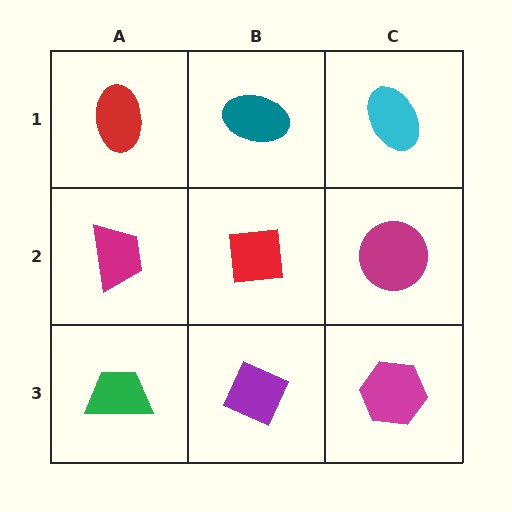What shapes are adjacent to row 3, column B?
A red square (row 2, column B), a green trapezoid (row 3, column A), a magenta hexagon (row 3, column C).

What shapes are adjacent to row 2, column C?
A cyan ellipse (row 1, column C), a magenta hexagon (row 3, column C), a red square (row 2, column B).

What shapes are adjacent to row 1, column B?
A red square (row 2, column B), a red ellipse (row 1, column A), a cyan ellipse (row 1, column C).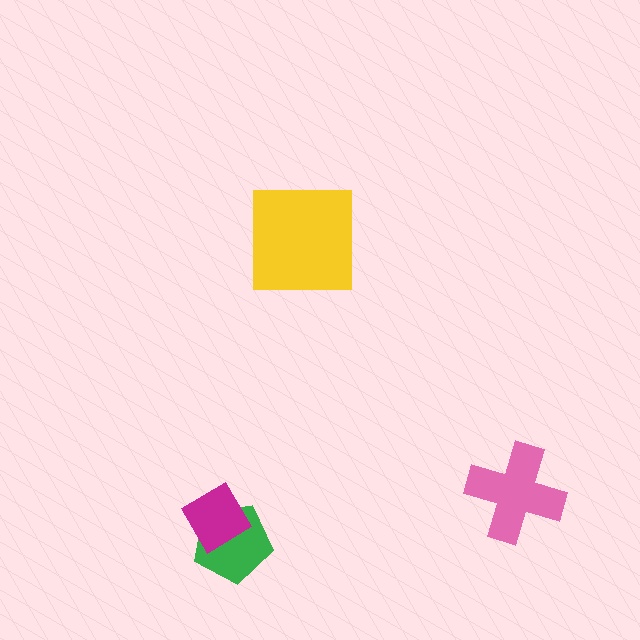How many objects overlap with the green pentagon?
1 object overlaps with the green pentagon.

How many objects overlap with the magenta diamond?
1 object overlaps with the magenta diamond.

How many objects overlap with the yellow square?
0 objects overlap with the yellow square.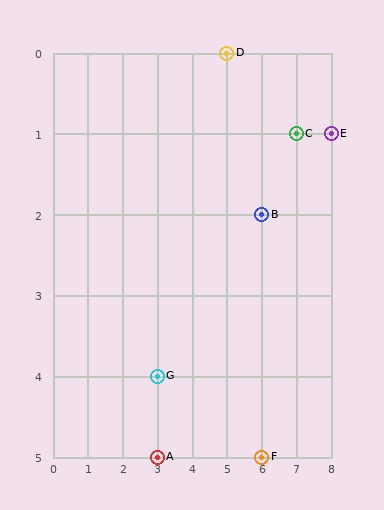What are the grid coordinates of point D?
Point D is at grid coordinates (5, 0).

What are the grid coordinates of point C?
Point C is at grid coordinates (7, 1).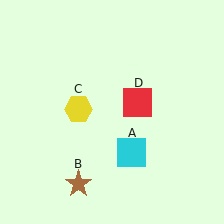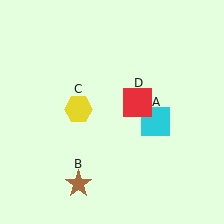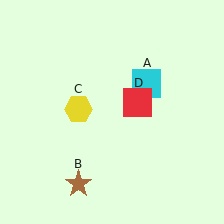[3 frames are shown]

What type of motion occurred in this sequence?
The cyan square (object A) rotated counterclockwise around the center of the scene.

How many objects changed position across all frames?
1 object changed position: cyan square (object A).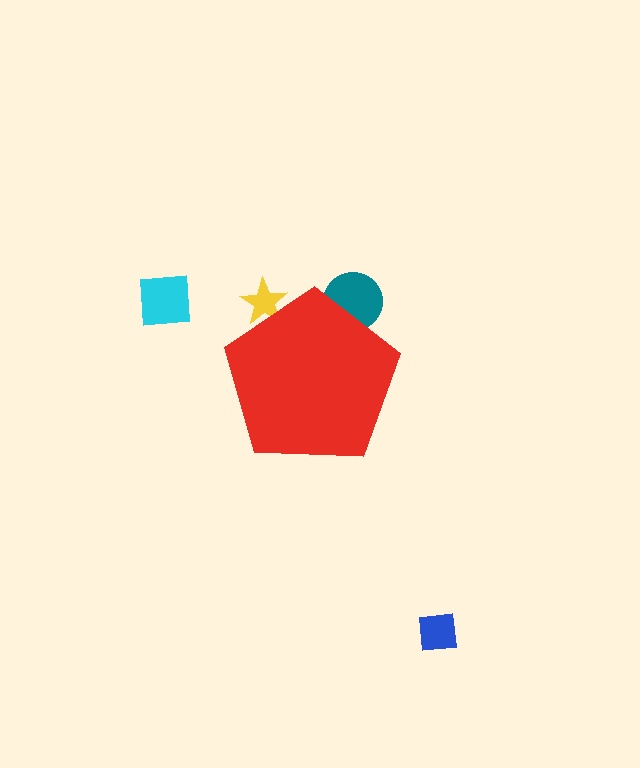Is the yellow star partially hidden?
Yes, the yellow star is partially hidden behind the red pentagon.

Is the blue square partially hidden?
No, the blue square is fully visible.